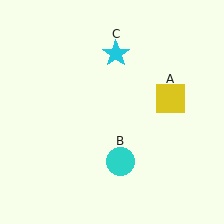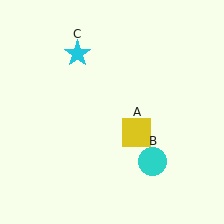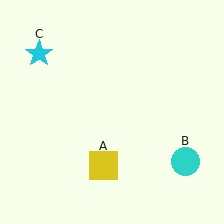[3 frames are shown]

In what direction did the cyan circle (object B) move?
The cyan circle (object B) moved right.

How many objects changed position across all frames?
3 objects changed position: yellow square (object A), cyan circle (object B), cyan star (object C).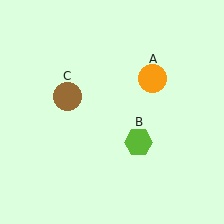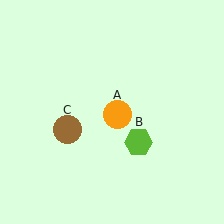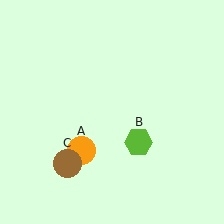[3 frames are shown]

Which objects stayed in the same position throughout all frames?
Lime hexagon (object B) remained stationary.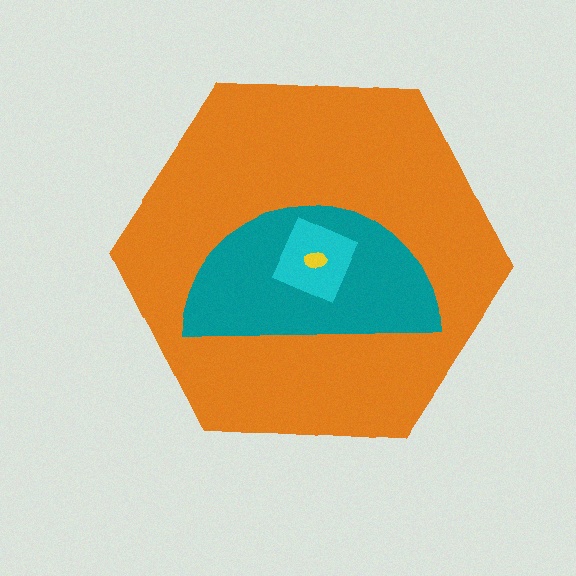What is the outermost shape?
The orange hexagon.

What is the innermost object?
The yellow ellipse.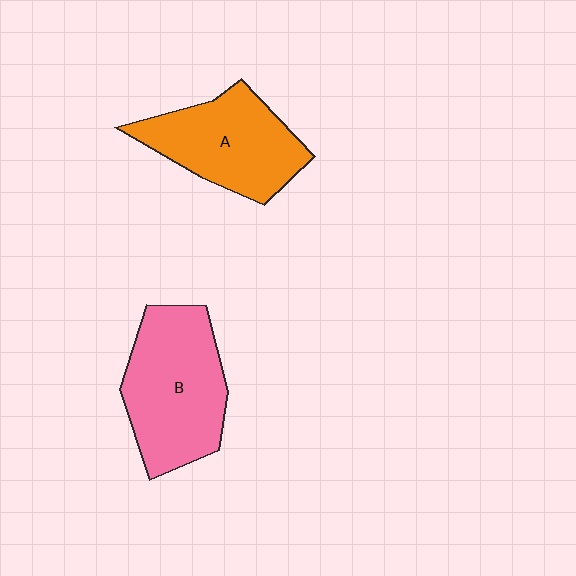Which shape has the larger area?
Shape B (pink).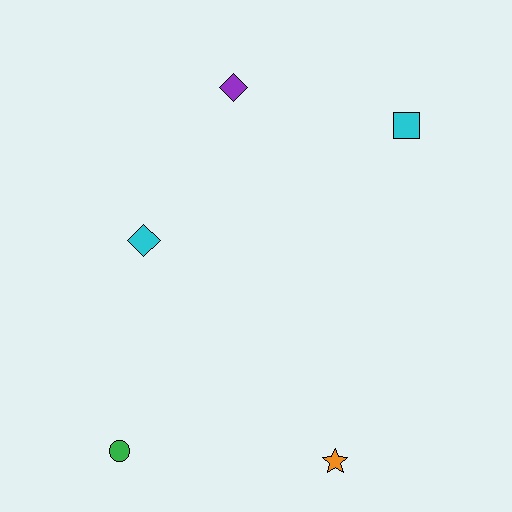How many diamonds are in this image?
There are 2 diamonds.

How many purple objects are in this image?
There is 1 purple object.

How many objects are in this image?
There are 5 objects.